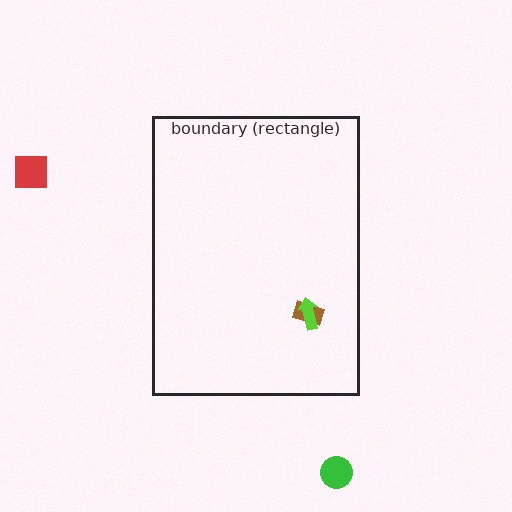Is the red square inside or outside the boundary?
Outside.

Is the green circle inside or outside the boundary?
Outside.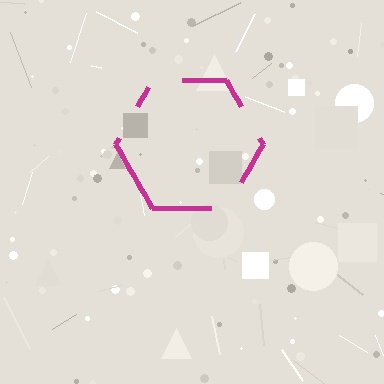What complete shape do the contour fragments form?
The contour fragments form a hexagon.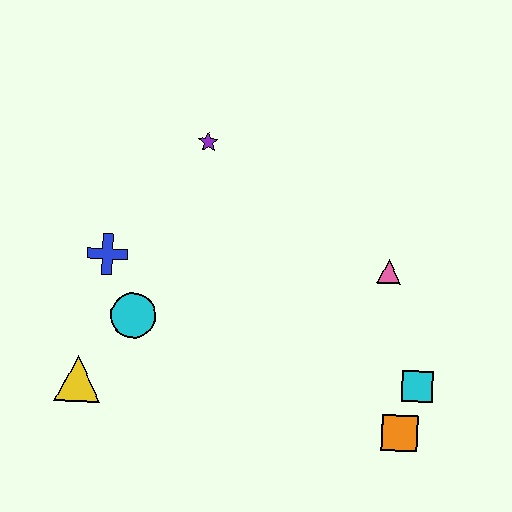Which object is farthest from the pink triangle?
The yellow triangle is farthest from the pink triangle.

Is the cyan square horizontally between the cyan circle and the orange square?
No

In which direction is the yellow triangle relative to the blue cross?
The yellow triangle is below the blue cross.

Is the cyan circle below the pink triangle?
Yes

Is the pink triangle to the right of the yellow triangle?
Yes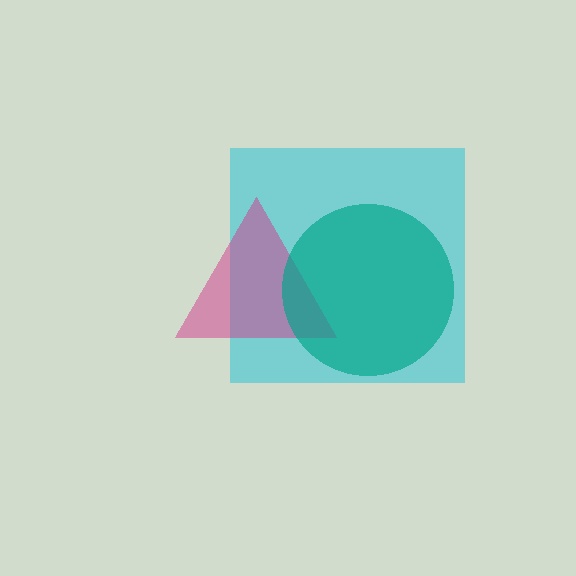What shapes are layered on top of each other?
The layered shapes are: a cyan square, a magenta triangle, a teal circle.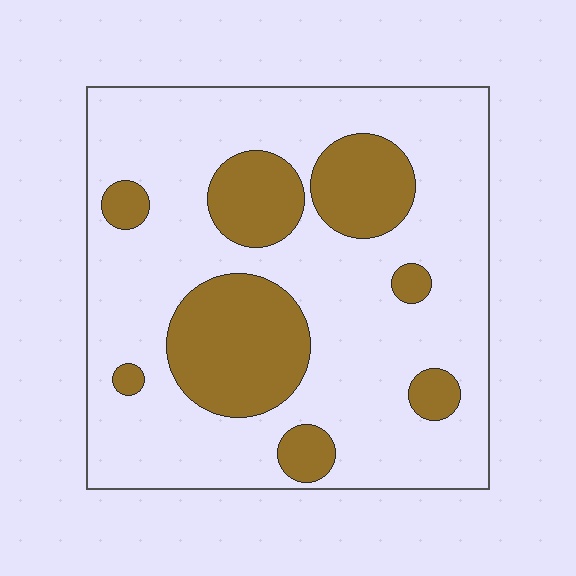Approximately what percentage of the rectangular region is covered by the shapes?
Approximately 25%.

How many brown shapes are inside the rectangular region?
8.